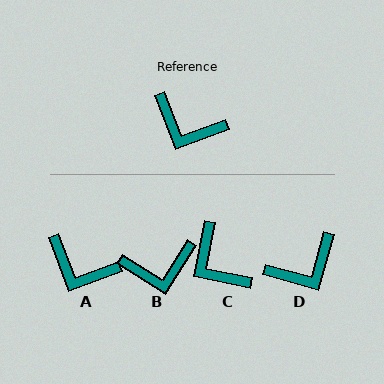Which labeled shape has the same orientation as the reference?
A.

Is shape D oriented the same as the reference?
No, it is off by about 54 degrees.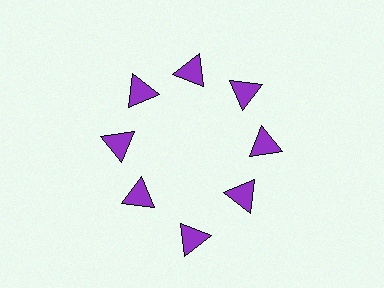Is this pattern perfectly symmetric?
No. The 8 purple triangles are arranged in a ring, but one element near the 6 o'clock position is pushed outward from the center, breaking the 8-fold rotational symmetry.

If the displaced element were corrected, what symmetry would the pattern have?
It would have 8-fold rotational symmetry — the pattern would map onto itself every 45 degrees.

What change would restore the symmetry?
The symmetry would be restored by moving it inward, back onto the ring so that all 8 triangles sit at equal angles and equal distance from the center.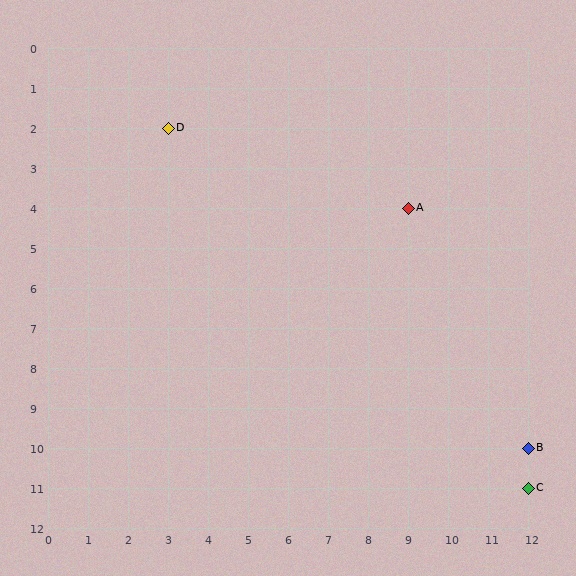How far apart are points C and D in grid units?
Points C and D are 9 columns and 9 rows apart (about 12.7 grid units diagonally).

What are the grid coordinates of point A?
Point A is at grid coordinates (9, 4).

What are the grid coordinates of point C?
Point C is at grid coordinates (12, 11).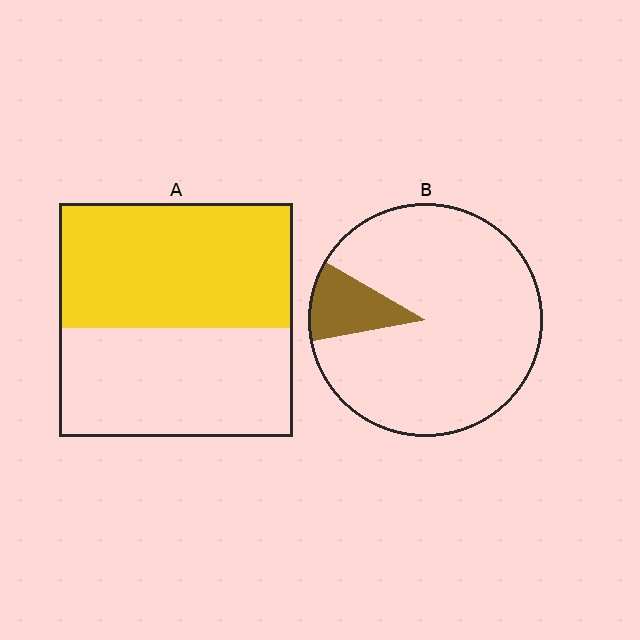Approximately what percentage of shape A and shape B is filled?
A is approximately 55% and B is approximately 10%.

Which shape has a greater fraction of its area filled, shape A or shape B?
Shape A.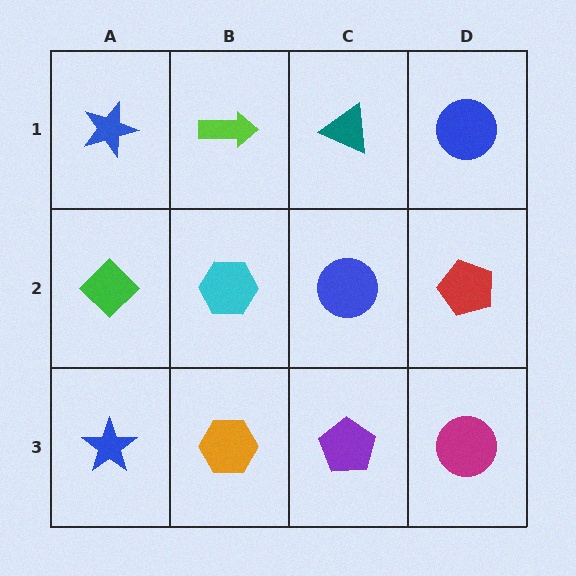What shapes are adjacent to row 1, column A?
A green diamond (row 2, column A), a lime arrow (row 1, column B).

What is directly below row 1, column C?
A blue circle.